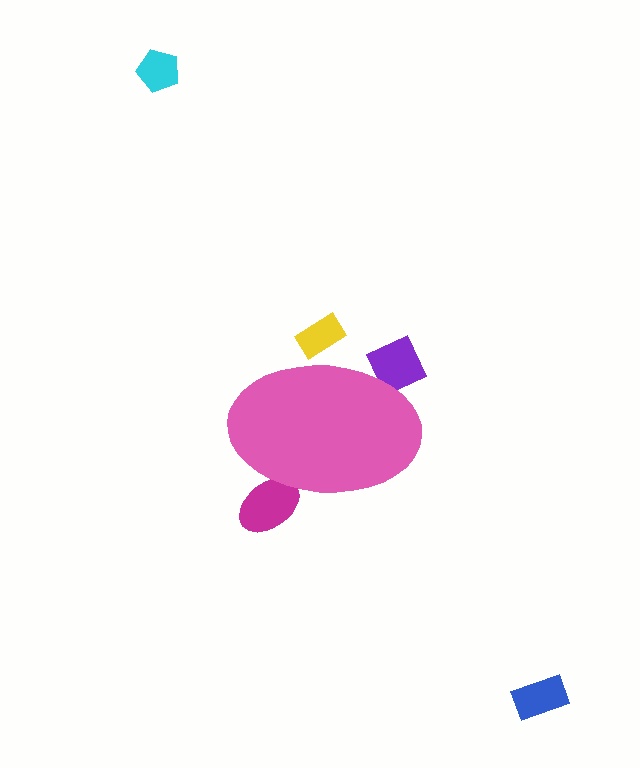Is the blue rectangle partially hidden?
No, the blue rectangle is fully visible.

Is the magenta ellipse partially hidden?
Yes, the magenta ellipse is partially hidden behind the pink ellipse.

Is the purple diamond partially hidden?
Yes, the purple diamond is partially hidden behind the pink ellipse.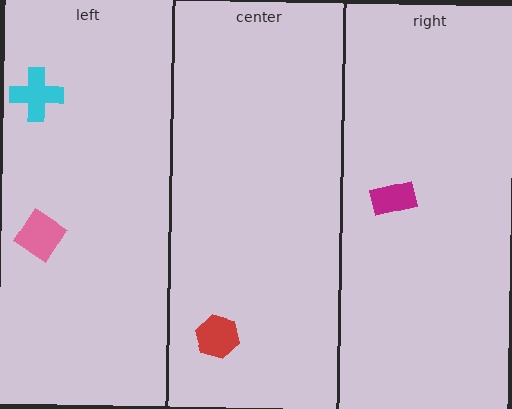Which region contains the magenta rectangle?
The right region.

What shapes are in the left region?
The pink diamond, the cyan cross.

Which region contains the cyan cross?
The left region.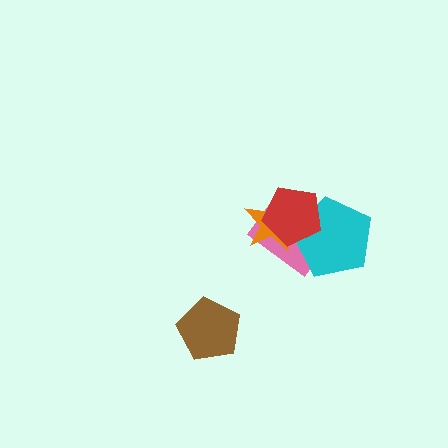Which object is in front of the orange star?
The red pentagon is in front of the orange star.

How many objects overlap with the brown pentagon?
0 objects overlap with the brown pentagon.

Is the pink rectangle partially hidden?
Yes, it is partially covered by another shape.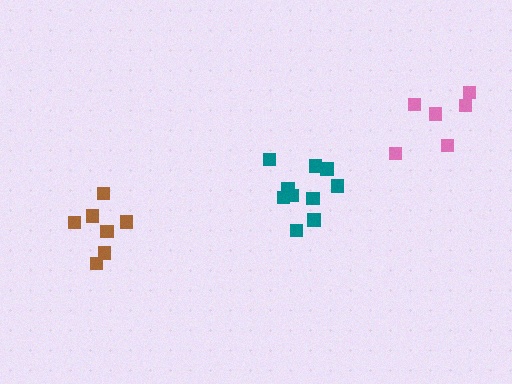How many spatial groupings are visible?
There are 3 spatial groupings.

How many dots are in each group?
Group 1: 10 dots, Group 2: 7 dots, Group 3: 6 dots (23 total).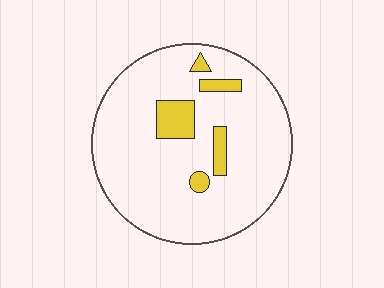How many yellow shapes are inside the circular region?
5.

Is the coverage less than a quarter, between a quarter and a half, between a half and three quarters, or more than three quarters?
Less than a quarter.